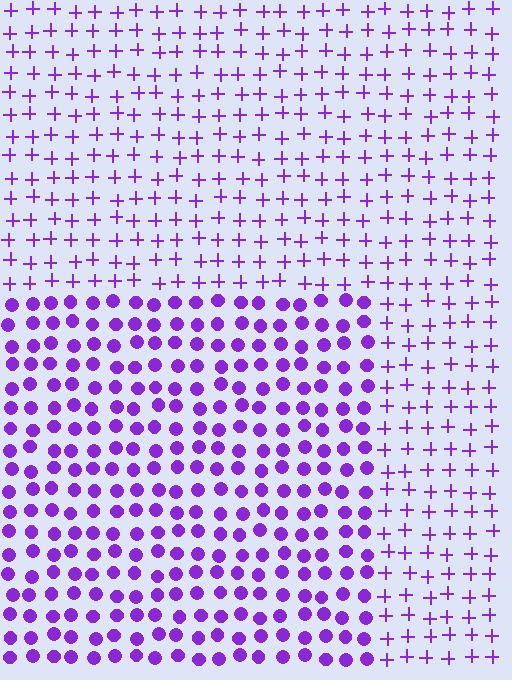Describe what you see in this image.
The image is filled with small purple elements arranged in a uniform grid. A rectangle-shaped region contains circles, while the surrounding area contains plus signs. The boundary is defined purely by the change in element shape.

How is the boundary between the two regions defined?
The boundary is defined by a change in element shape: circles inside vs. plus signs outside. All elements share the same color and spacing.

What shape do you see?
I see a rectangle.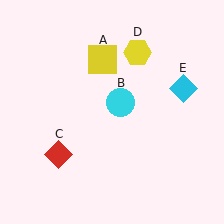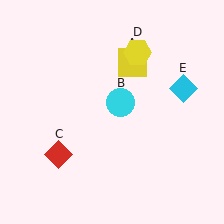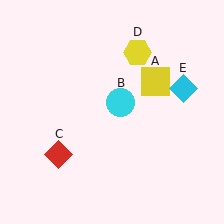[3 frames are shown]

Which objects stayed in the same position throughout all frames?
Cyan circle (object B) and red diamond (object C) and yellow hexagon (object D) and cyan diamond (object E) remained stationary.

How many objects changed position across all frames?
1 object changed position: yellow square (object A).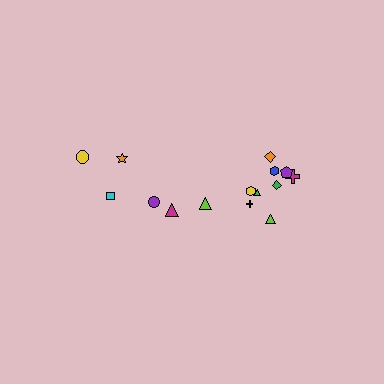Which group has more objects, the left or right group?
The right group.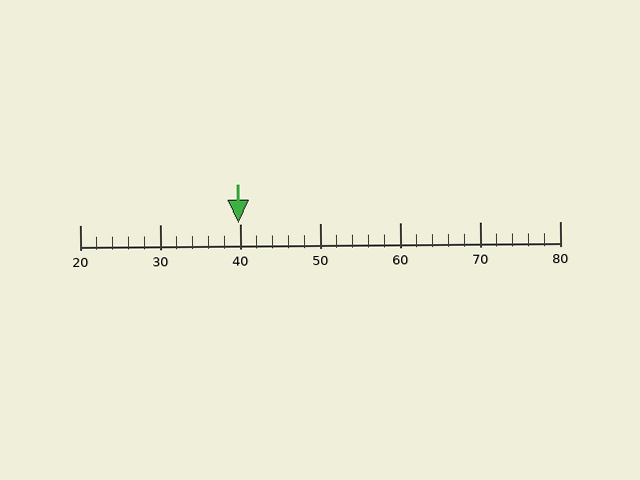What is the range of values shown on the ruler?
The ruler shows values from 20 to 80.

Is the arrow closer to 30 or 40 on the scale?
The arrow is closer to 40.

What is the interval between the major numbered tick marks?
The major tick marks are spaced 10 units apart.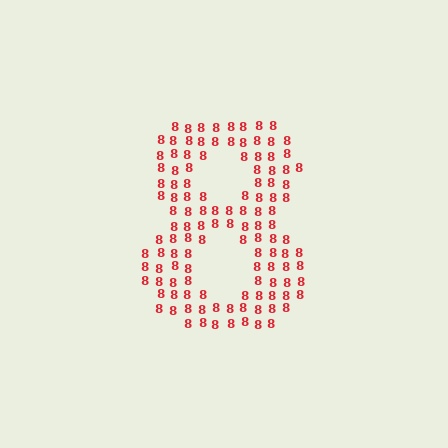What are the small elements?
The small elements are digit 8's.